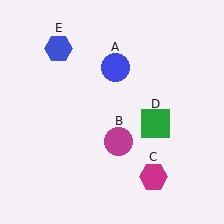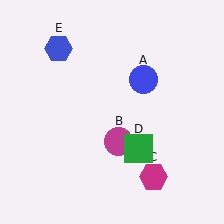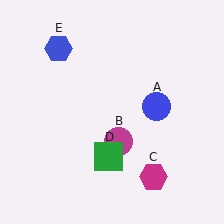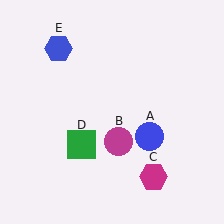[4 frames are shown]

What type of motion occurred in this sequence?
The blue circle (object A), green square (object D) rotated clockwise around the center of the scene.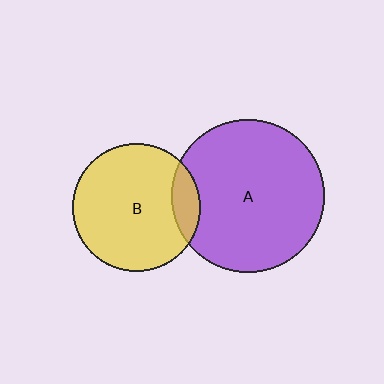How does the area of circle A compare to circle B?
Approximately 1.4 times.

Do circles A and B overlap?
Yes.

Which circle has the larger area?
Circle A (purple).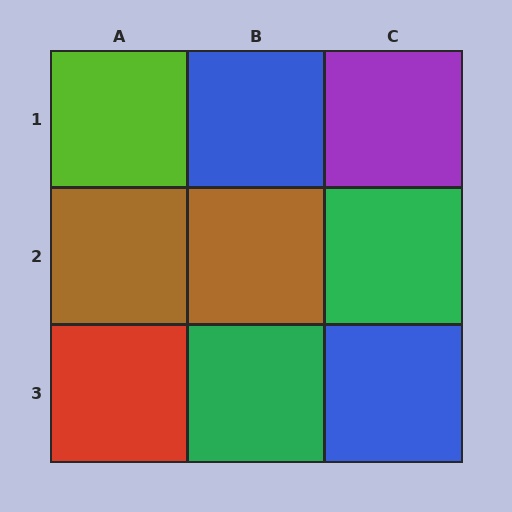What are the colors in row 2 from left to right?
Brown, brown, green.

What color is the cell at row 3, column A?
Red.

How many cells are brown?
2 cells are brown.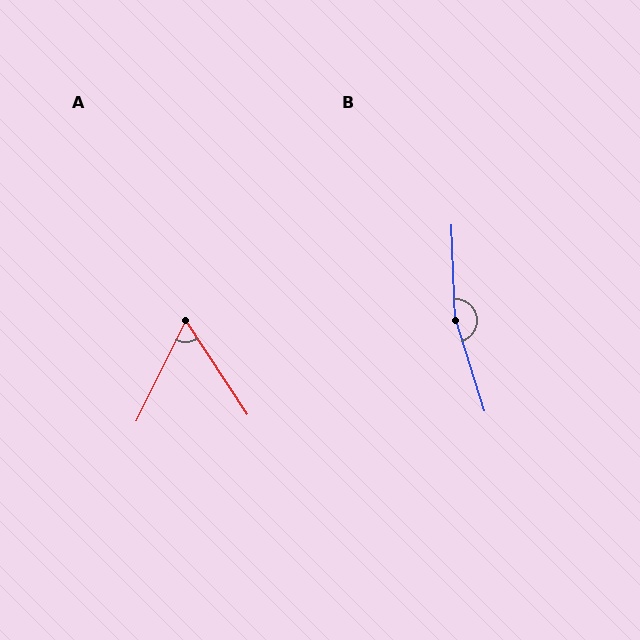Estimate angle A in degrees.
Approximately 60 degrees.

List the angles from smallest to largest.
A (60°), B (165°).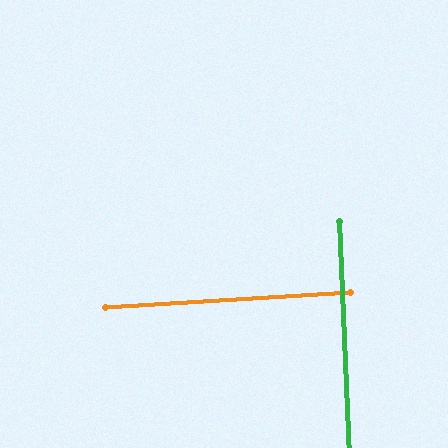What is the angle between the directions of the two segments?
Approximately 89 degrees.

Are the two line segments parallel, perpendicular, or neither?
Perpendicular — they meet at approximately 89°.